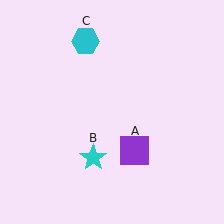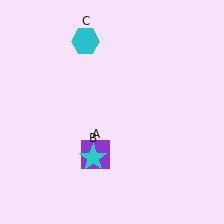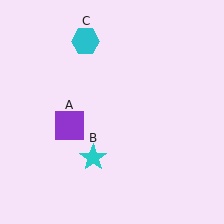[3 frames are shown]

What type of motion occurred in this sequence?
The purple square (object A) rotated clockwise around the center of the scene.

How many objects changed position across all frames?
1 object changed position: purple square (object A).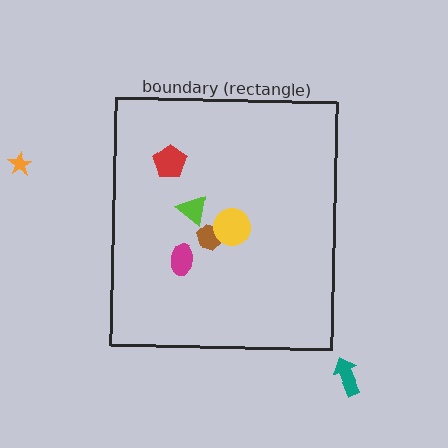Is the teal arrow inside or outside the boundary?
Outside.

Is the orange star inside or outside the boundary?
Outside.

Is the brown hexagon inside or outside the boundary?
Inside.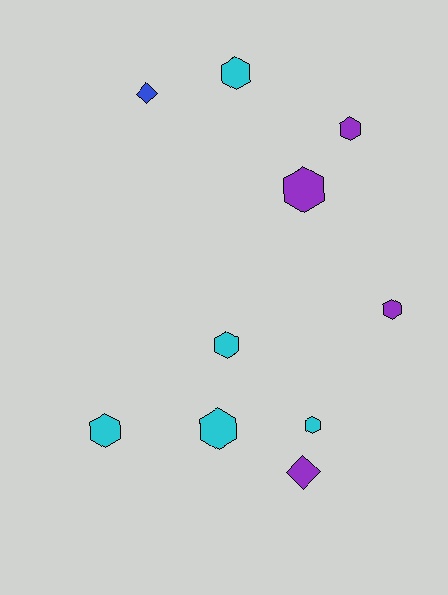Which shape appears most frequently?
Hexagon, with 8 objects.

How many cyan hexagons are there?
There are 5 cyan hexagons.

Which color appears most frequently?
Cyan, with 5 objects.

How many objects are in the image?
There are 10 objects.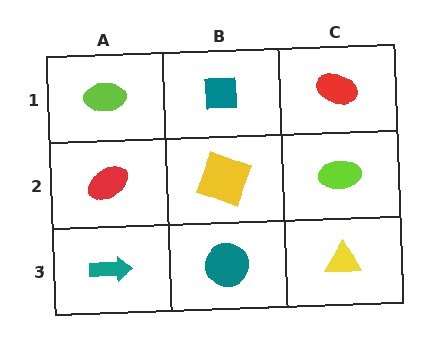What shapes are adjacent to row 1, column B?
A yellow square (row 2, column B), a lime ellipse (row 1, column A), a red ellipse (row 1, column C).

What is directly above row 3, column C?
A lime ellipse.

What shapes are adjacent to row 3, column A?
A red ellipse (row 2, column A), a teal circle (row 3, column B).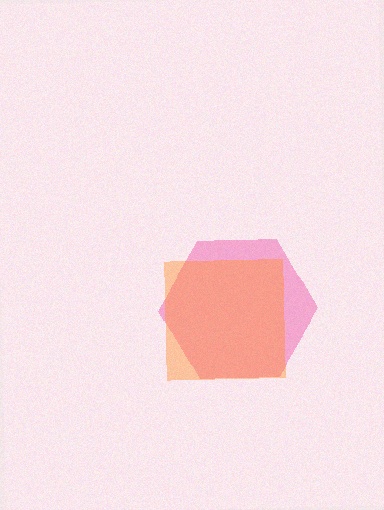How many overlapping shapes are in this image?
There are 2 overlapping shapes in the image.